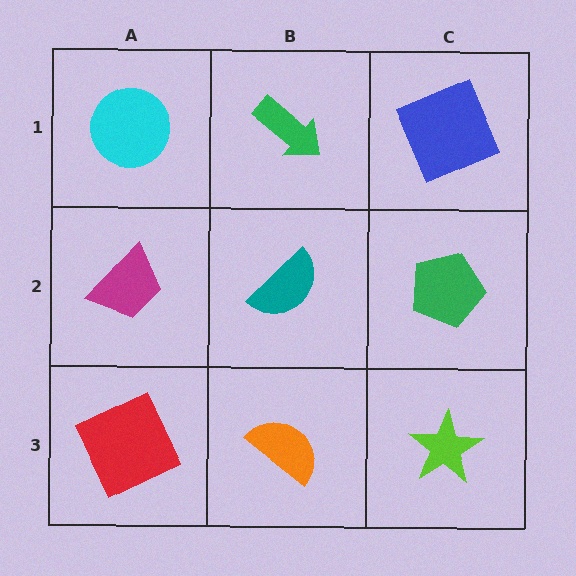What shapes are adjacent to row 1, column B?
A teal semicircle (row 2, column B), a cyan circle (row 1, column A), a blue square (row 1, column C).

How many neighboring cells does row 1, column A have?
2.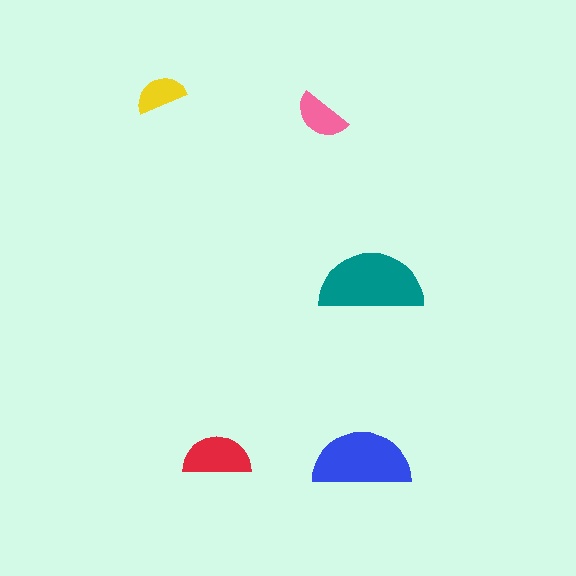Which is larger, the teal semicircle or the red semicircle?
The teal one.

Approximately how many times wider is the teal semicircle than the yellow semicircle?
About 2 times wider.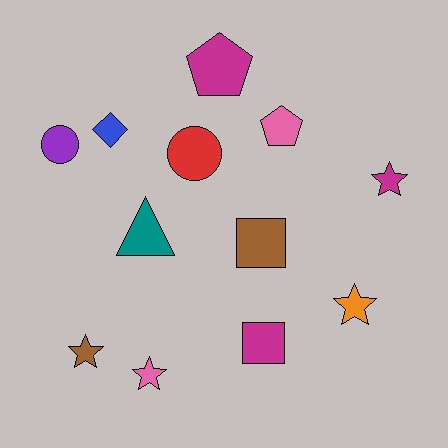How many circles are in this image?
There are 2 circles.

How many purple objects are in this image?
There is 1 purple object.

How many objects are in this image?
There are 12 objects.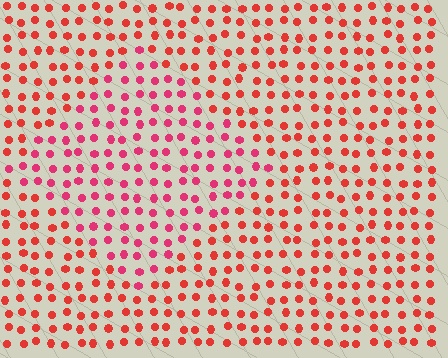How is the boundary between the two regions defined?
The boundary is defined purely by a slight shift in hue (about 24 degrees). Spacing, size, and orientation are identical on both sides.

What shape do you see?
I see a diamond.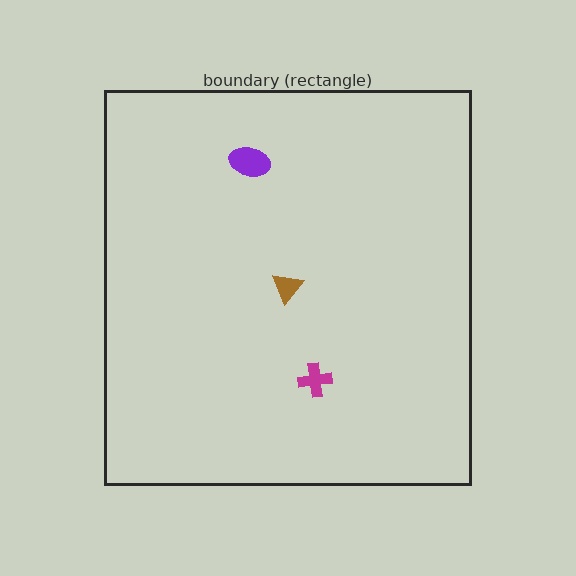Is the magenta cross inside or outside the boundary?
Inside.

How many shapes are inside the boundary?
3 inside, 0 outside.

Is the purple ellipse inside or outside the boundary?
Inside.